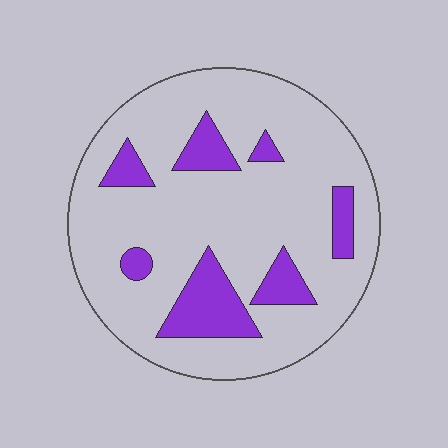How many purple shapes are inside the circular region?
7.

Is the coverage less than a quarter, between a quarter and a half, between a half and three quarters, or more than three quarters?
Less than a quarter.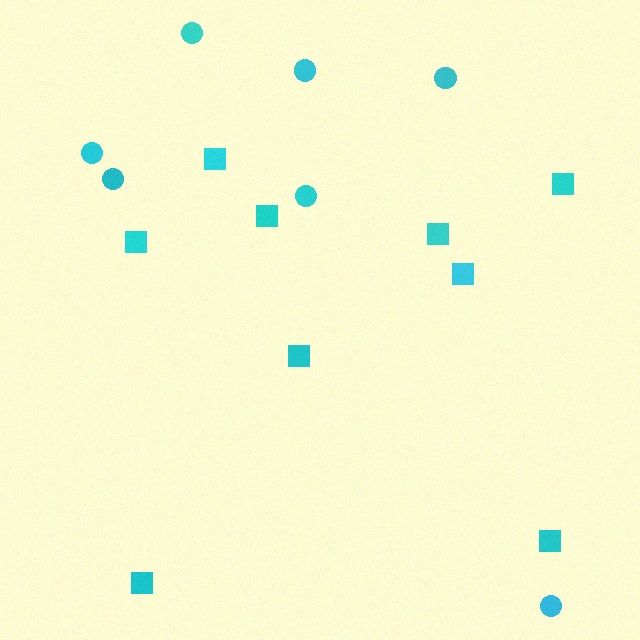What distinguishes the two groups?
There are 2 groups: one group of circles (7) and one group of squares (9).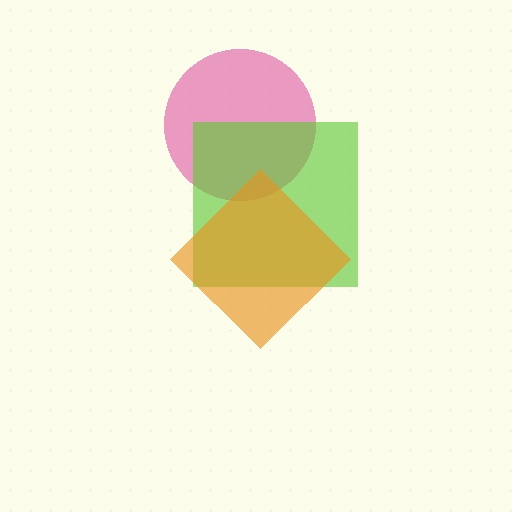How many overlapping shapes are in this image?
There are 3 overlapping shapes in the image.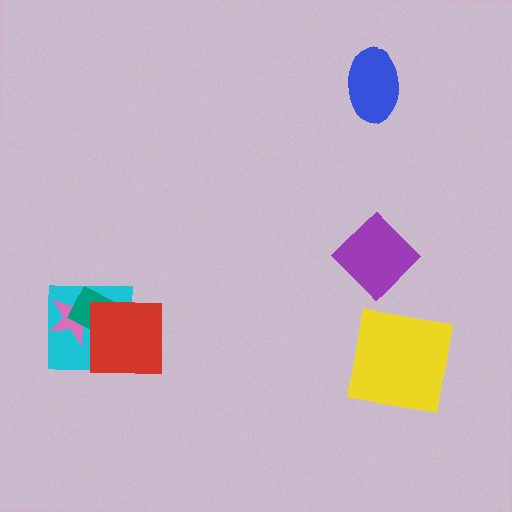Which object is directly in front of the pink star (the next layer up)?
The teal diamond is directly in front of the pink star.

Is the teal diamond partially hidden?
Yes, it is partially covered by another shape.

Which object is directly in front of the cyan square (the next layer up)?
The pink star is directly in front of the cyan square.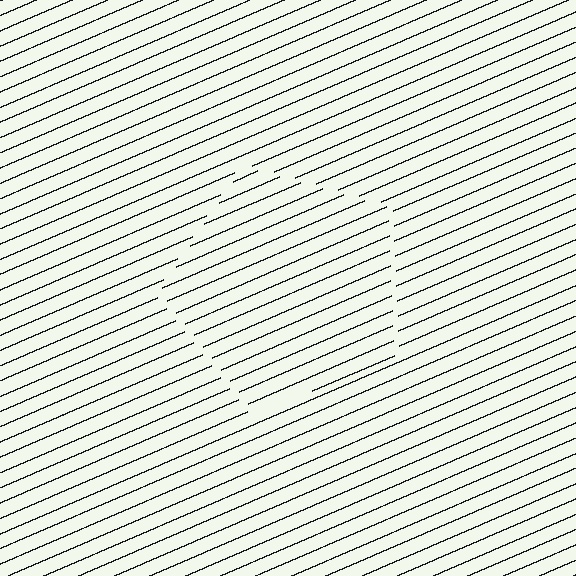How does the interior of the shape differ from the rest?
The interior of the shape contains the same grating, shifted by half a period — the contour is defined by the phase discontinuity where line-ends from the inner and outer gratings abut.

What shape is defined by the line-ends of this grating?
An illusory pentagon. The interior of the shape contains the same grating, shifted by half a period — the contour is defined by the phase discontinuity where line-ends from the inner and outer gratings abut.